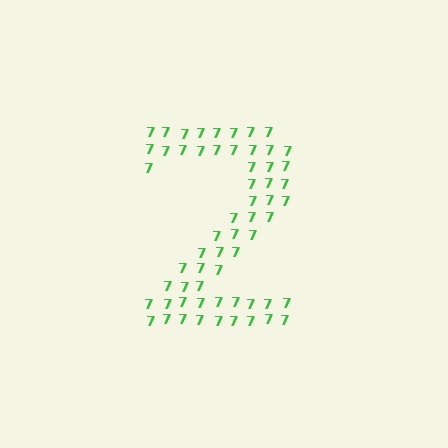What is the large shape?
The large shape is the digit 2.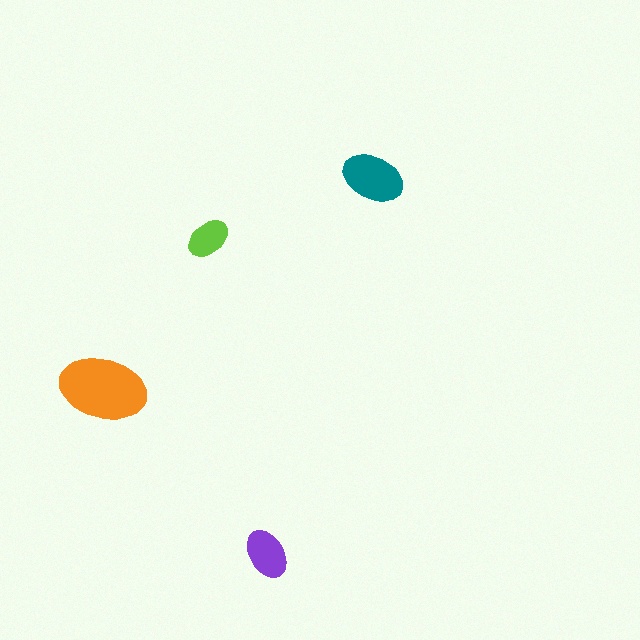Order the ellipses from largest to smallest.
the orange one, the teal one, the purple one, the lime one.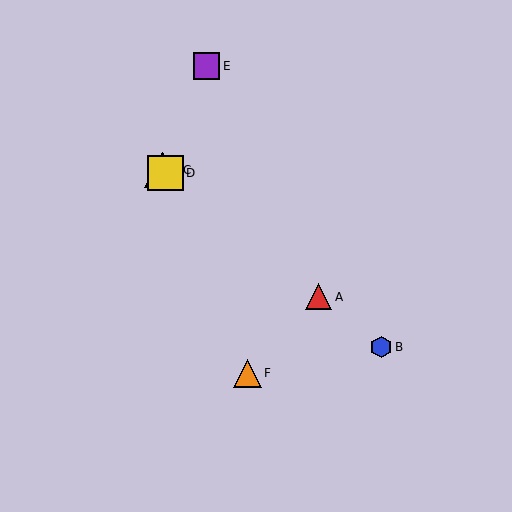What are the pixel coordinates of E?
Object E is at (206, 66).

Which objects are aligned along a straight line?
Objects A, B, C, D are aligned along a straight line.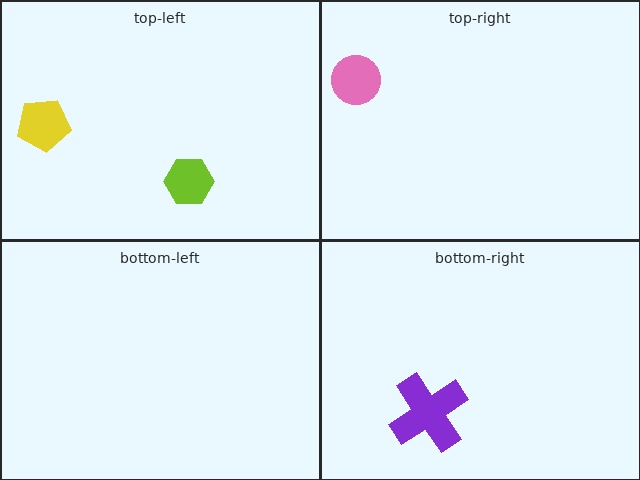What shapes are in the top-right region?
The pink circle.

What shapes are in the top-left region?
The lime hexagon, the yellow pentagon.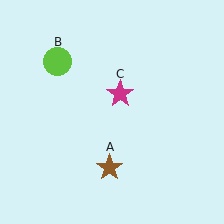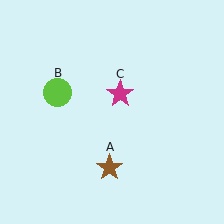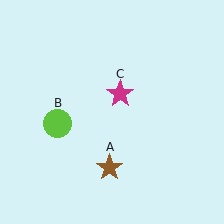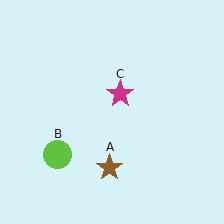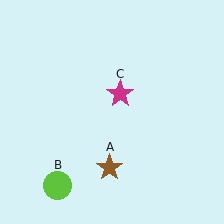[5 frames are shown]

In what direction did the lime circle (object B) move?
The lime circle (object B) moved down.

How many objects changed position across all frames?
1 object changed position: lime circle (object B).